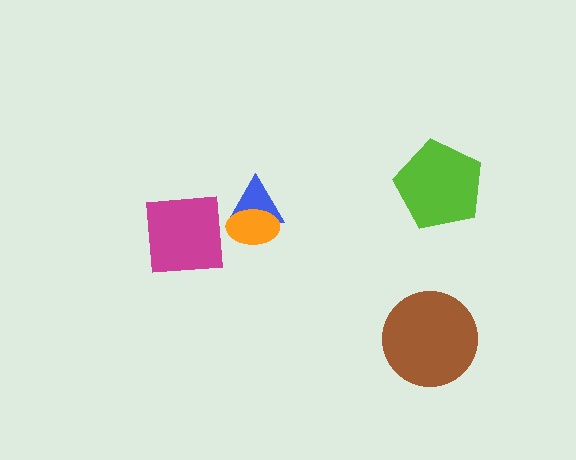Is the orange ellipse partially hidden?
Yes, it is partially covered by another shape.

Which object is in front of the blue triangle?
The orange ellipse is in front of the blue triangle.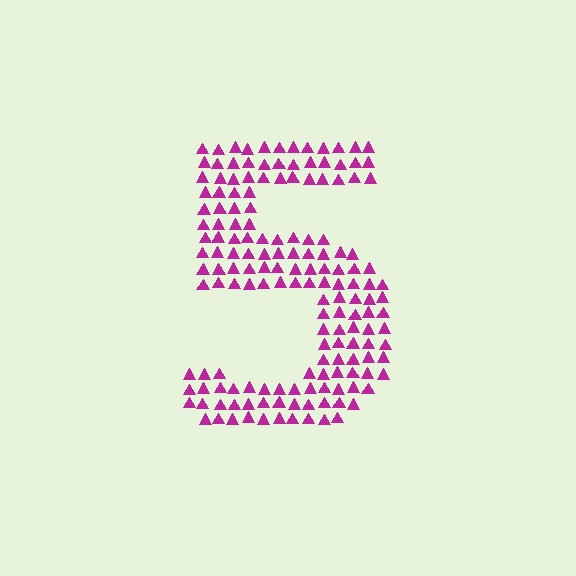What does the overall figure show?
The overall figure shows the digit 5.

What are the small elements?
The small elements are triangles.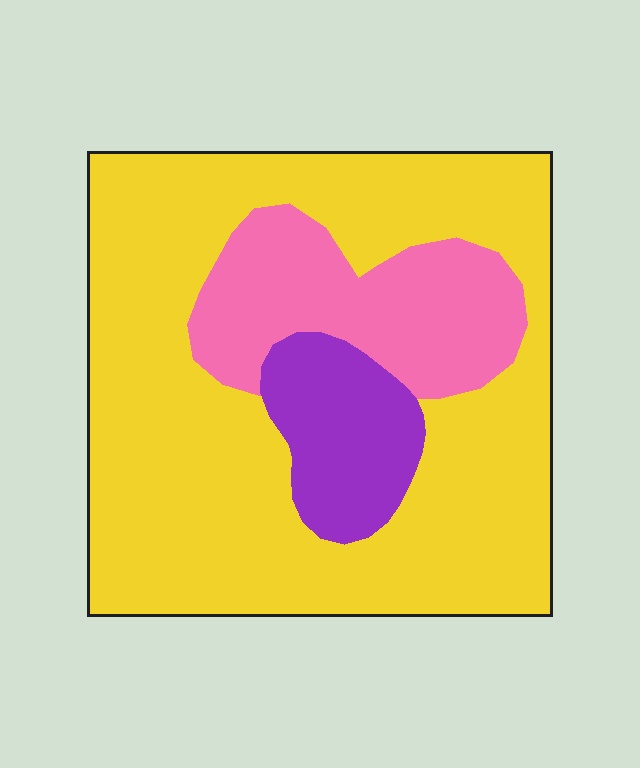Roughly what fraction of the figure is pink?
Pink covers roughly 20% of the figure.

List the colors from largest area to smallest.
From largest to smallest: yellow, pink, purple.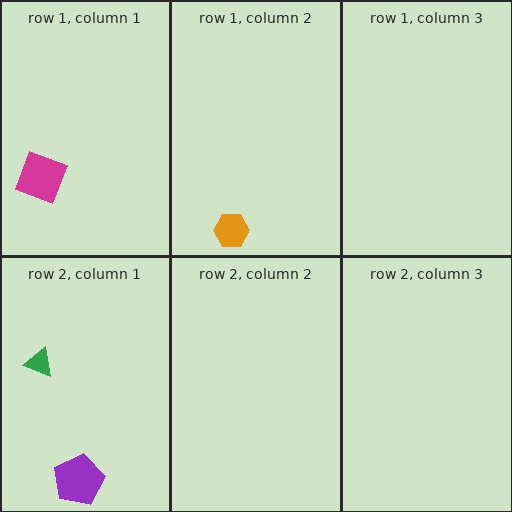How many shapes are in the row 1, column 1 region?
1.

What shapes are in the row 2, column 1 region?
The purple pentagon, the green triangle.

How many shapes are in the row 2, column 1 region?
2.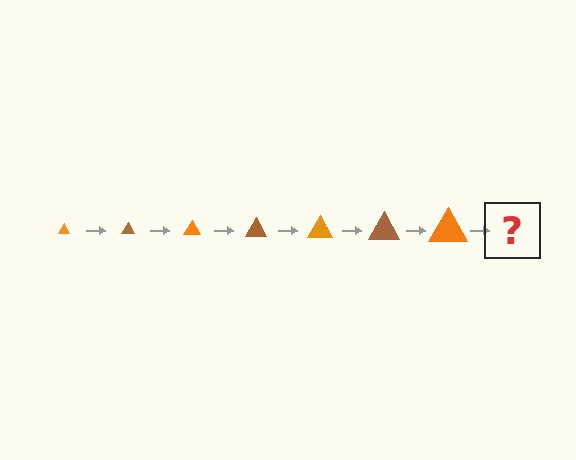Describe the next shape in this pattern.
It should be a brown triangle, larger than the previous one.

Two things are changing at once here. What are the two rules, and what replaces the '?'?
The two rules are that the triangle grows larger each step and the color cycles through orange and brown. The '?' should be a brown triangle, larger than the previous one.